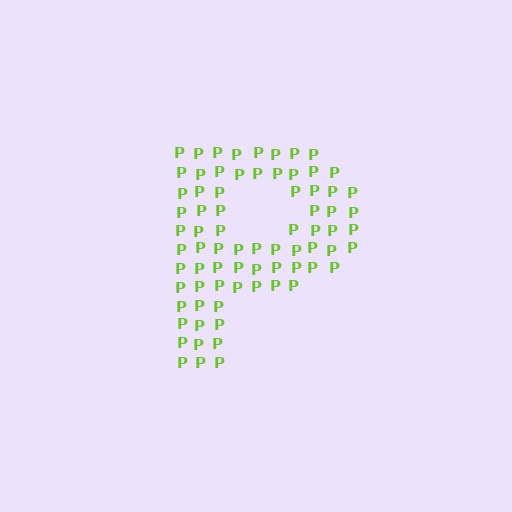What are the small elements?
The small elements are letter P's.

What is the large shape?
The large shape is the letter P.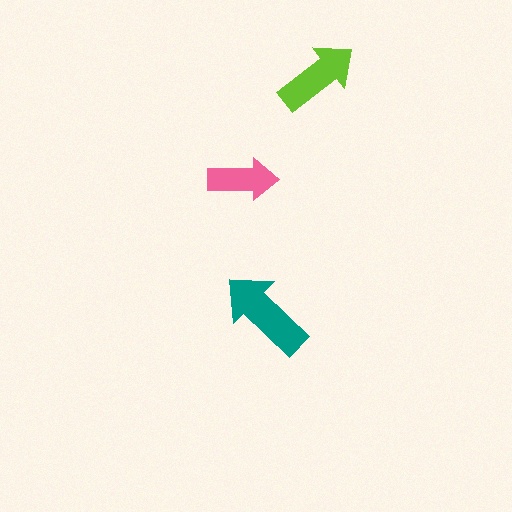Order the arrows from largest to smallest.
the teal one, the lime one, the pink one.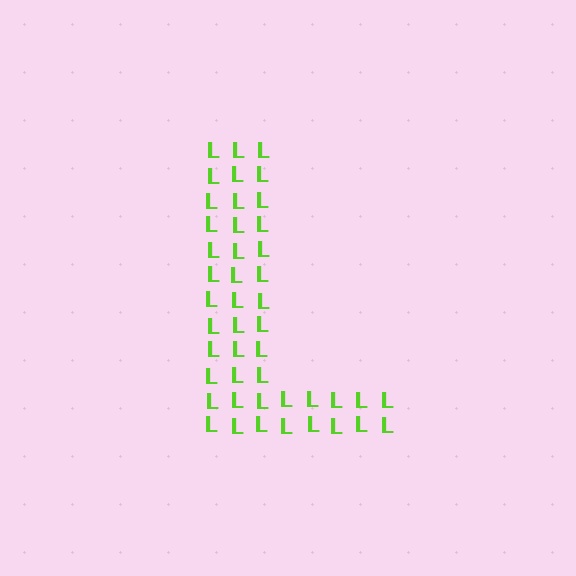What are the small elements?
The small elements are letter L's.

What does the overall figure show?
The overall figure shows the letter L.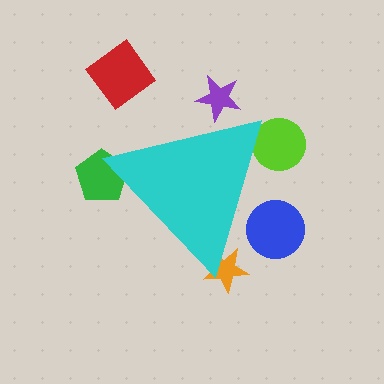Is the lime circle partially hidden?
Yes, the lime circle is partially hidden behind the cyan triangle.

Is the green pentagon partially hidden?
Yes, the green pentagon is partially hidden behind the cyan triangle.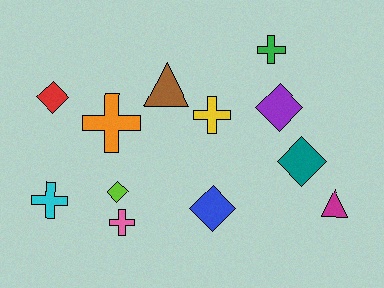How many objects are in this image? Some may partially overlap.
There are 12 objects.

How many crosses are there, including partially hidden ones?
There are 5 crosses.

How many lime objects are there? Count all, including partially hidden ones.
There is 1 lime object.